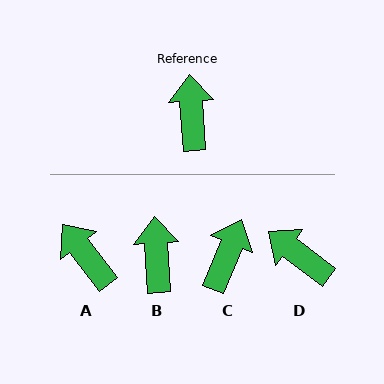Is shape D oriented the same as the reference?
No, it is off by about 50 degrees.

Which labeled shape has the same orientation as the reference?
B.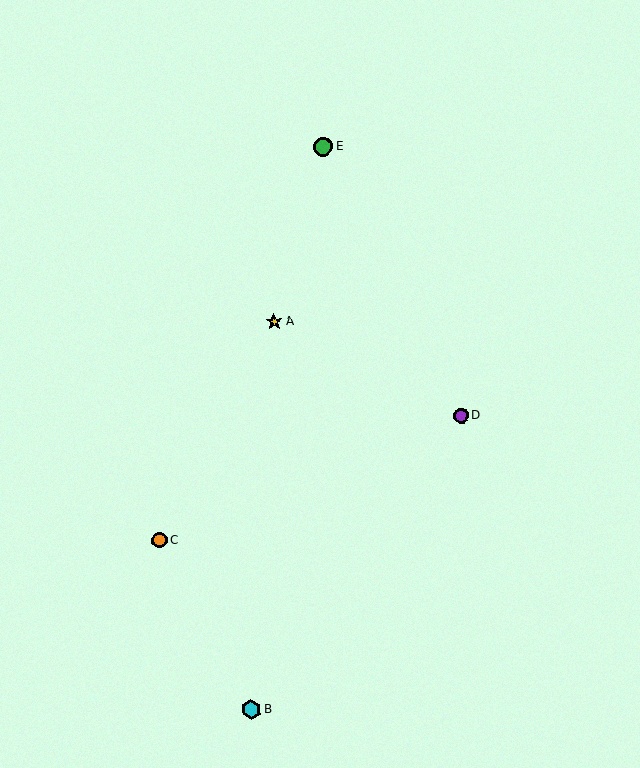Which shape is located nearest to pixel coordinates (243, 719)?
The cyan hexagon (labeled B) at (251, 709) is nearest to that location.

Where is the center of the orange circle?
The center of the orange circle is at (159, 540).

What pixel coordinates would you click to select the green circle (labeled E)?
Click at (323, 147) to select the green circle E.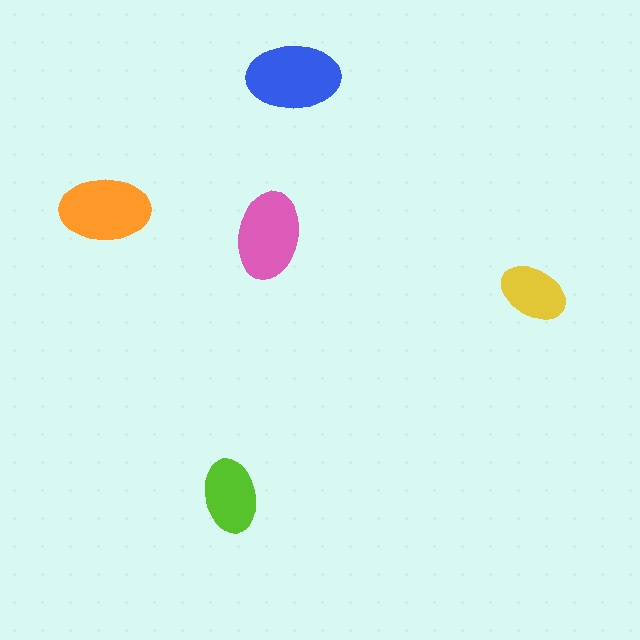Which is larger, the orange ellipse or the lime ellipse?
The orange one.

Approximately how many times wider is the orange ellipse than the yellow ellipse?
About 1.5 times wider.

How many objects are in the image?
There are 5 objects in the image.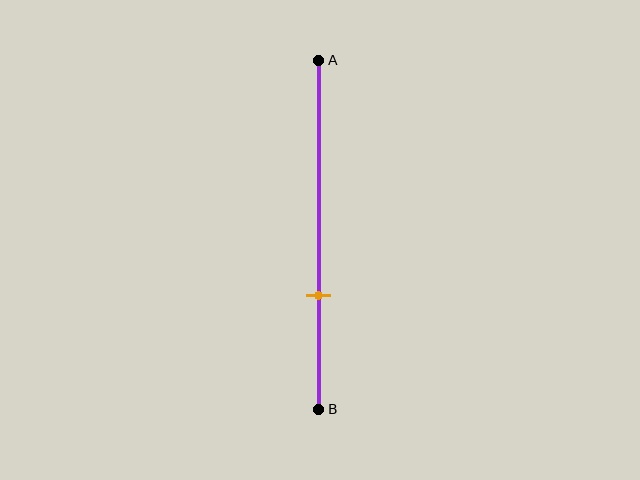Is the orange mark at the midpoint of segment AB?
No, the mark is at about 65% from A, not at the 50% midpoint.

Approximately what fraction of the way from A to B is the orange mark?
The orange mark is approximately 65% of the way from A to B.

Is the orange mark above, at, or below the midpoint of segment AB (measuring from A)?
The orange mark is below the midpoint of segment AB.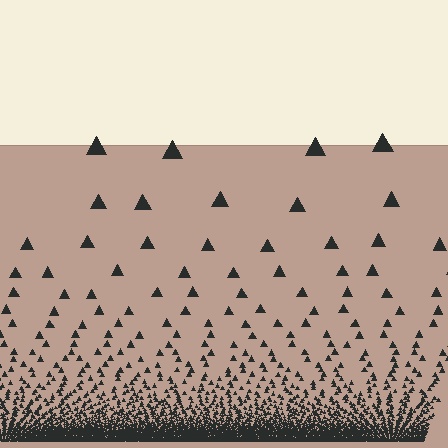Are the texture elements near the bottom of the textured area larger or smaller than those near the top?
Smaller. The gradient is inverted — elements near the bottom are smaller and denser.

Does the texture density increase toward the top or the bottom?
Density increases toward the bottom.